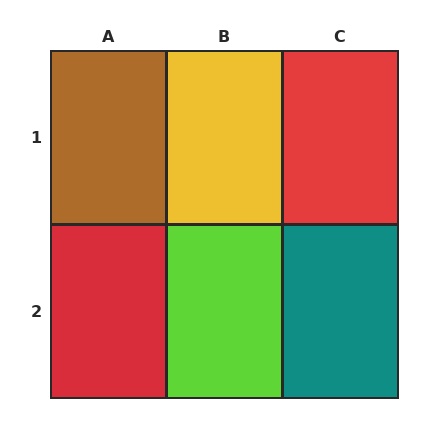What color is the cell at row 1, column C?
Red.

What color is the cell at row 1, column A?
Brown.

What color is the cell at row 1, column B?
Yellow.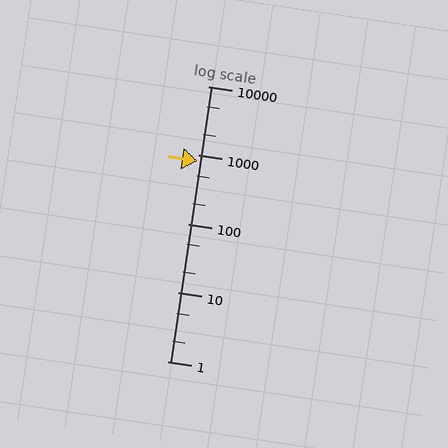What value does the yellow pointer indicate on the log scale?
The pointer indicates approximately 830.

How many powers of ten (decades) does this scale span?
The scale spans 4 decades, from 1 to 10000.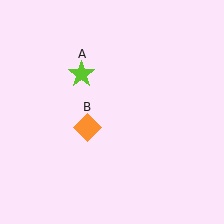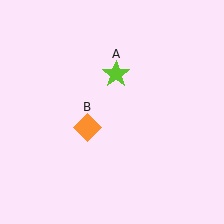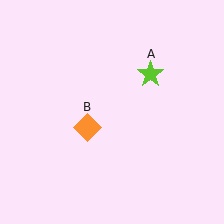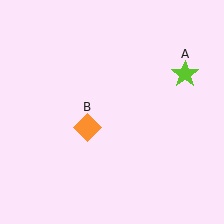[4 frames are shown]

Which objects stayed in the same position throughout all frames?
Orange diamond (object B) remained stationary.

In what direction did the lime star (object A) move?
The lime star (object A) moved right.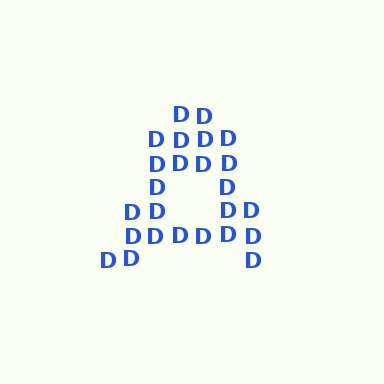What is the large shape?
The large shape is the letter A.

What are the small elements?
The small elements are letter D's.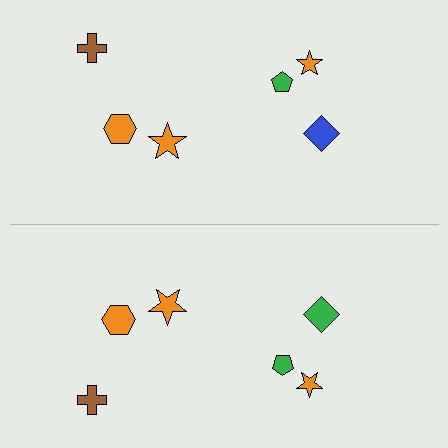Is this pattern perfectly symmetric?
No, the pattern is not perfectly symmetric. The green diamond on the bottom side breaks the symmetry — its mirror counterpart is blue.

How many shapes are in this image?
There are 12 shapes in this image.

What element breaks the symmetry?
The green diamond on the bottom side breaks the symmetry — its mirror counterpart is blue.